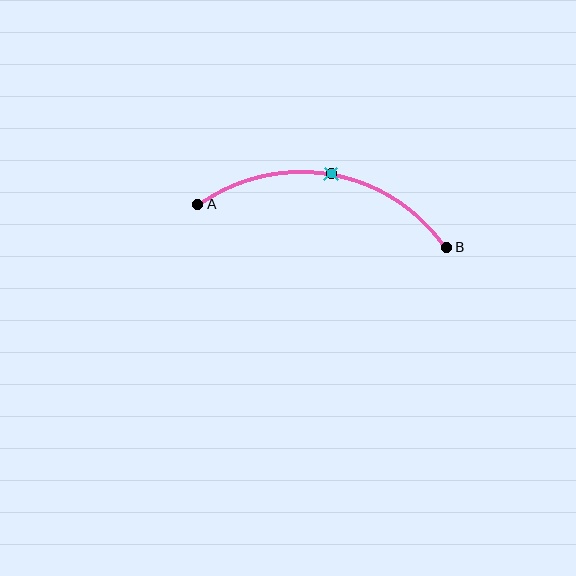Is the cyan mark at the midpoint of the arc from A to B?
Yes. The cyan mark lies on the arc at equal arc-length from both A and B — it is the arc midpoint.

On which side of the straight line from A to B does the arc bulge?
The arc bulges above the straight line connecting A and B.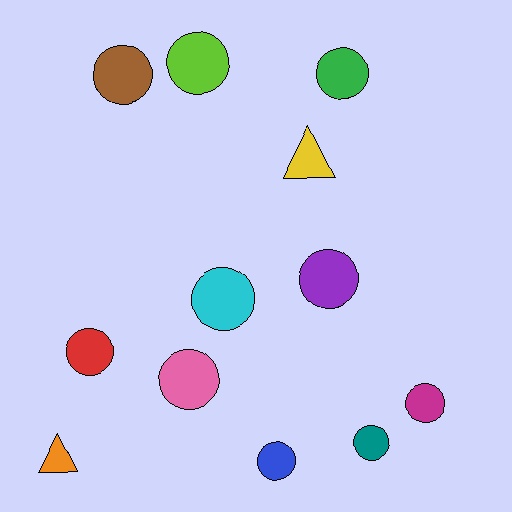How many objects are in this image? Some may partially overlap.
There are 12 objects.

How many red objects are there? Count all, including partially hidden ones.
There is 1 red object.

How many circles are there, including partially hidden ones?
There are 10 circles.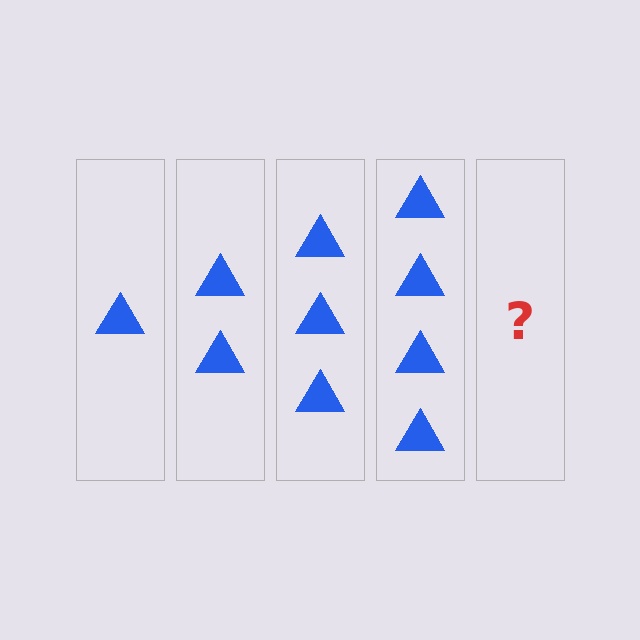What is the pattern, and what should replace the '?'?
The pattern is that each step adds one more triangle. The '?' should be 5 triangles.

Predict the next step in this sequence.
The next step is 5 triangles.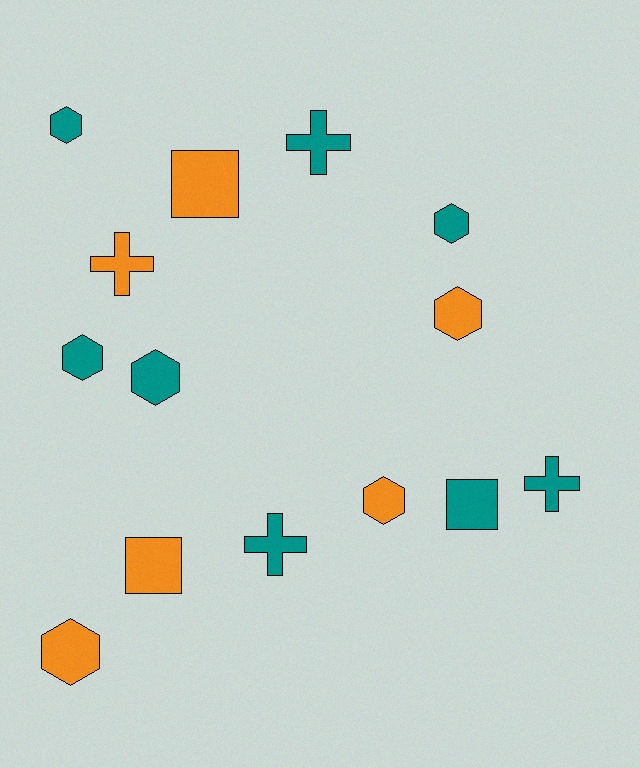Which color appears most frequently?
Teal, with 8 objects.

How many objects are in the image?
There are 14 objects.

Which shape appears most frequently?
Hexagon, with 7 objects.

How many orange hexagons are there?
There are 3 orange hexagons.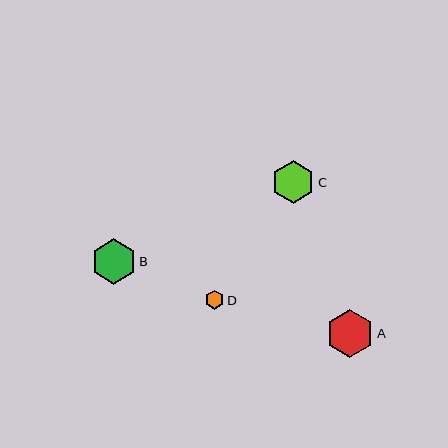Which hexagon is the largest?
Hexagon A is the largest with a size of approximately 47 pixels.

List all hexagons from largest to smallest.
From largest to smallest: A, B, C, D.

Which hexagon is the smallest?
Hexagon D is the smallest with a size of approximately 19 pixels.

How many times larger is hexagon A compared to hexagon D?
Hexagon A is approximately 2.5 times the size of hexagon D.